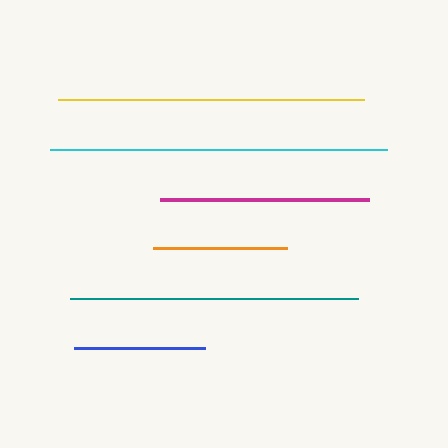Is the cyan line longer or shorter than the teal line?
The cyan line is longer than the teal line.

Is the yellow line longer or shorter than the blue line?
The yellow line is longer than the blue line.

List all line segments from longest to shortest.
From longest to shortest: cyan, yellow, teal, magenta, orange, blue.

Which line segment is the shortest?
The blue line is the shortest at approximately 131 pixels.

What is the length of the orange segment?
The orange segment is approximately 134 pixels long.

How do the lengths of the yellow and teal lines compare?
The yellow and teal lines are approximately the same length.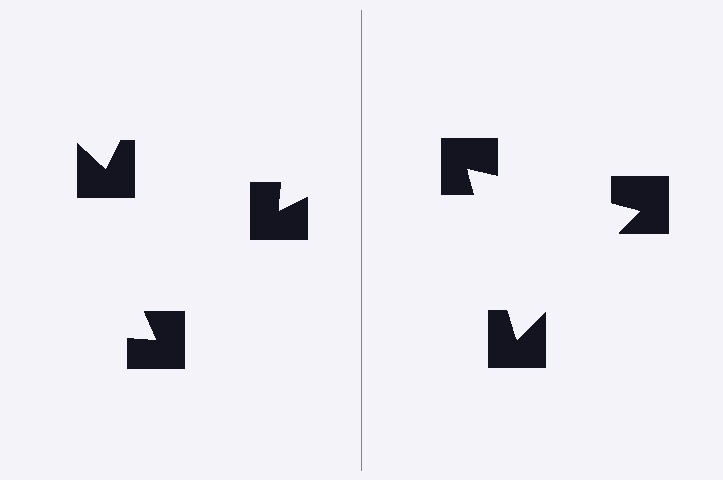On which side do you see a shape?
An illusory triangle appears on the right side. On the left side the wedge cuts are rotated, so no coherent shape forms.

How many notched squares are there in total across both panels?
6 — 3 on each side.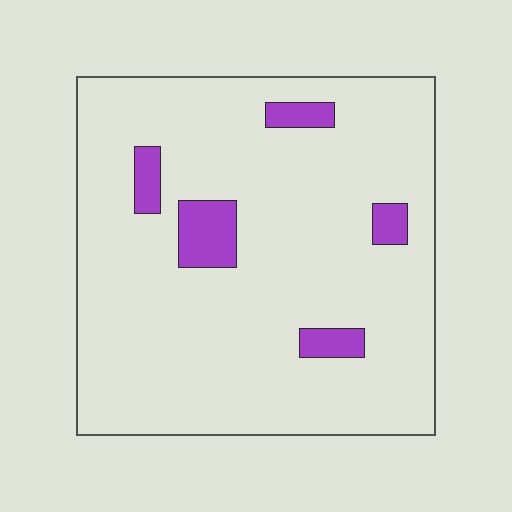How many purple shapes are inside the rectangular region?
5.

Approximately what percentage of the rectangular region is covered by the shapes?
Approximately 10%.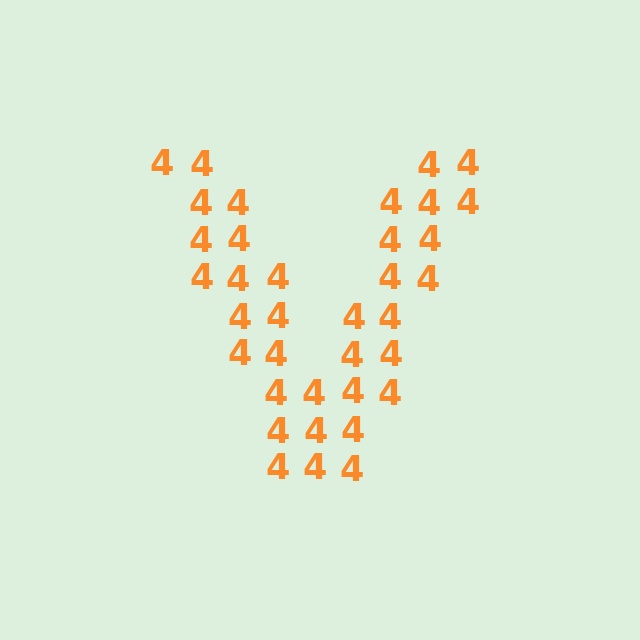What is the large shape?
The large shape is the letter V.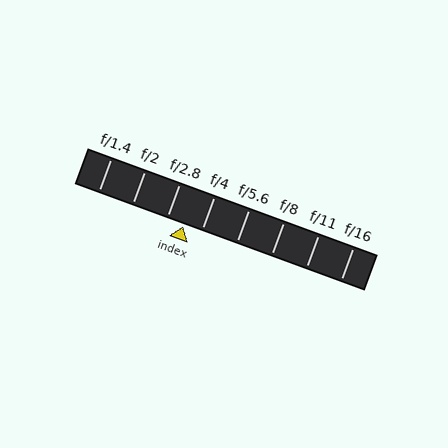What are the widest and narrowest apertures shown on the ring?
The widest aperture shown is f/1.4 and the narrowest is f/16.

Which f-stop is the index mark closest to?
The index mark is closest to f/2.8.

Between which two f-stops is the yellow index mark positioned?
The index mark is between f/2.8 and f/4.